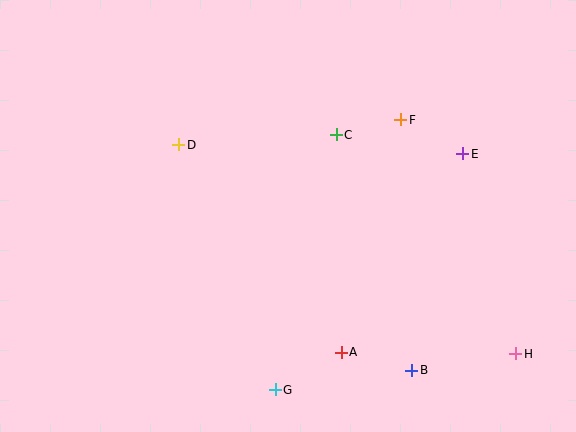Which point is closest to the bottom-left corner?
Point G is closest to the bottom-left corner.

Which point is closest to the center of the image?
Point C at (336, 135) is closest to the center.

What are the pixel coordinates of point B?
Point B is at (412, 370).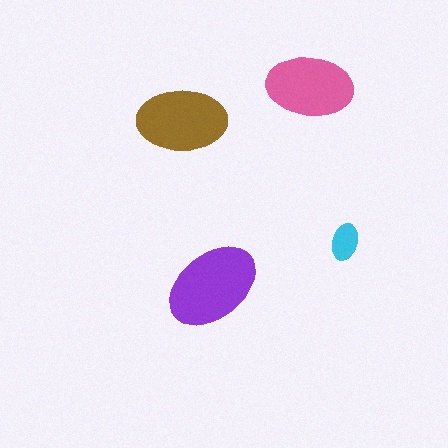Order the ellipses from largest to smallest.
the purple one, the brown one, the pink one, the cyan one.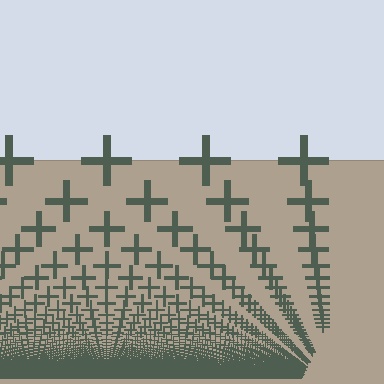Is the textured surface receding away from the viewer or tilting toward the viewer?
The surface appears to tilt toward the viewer. Texture elements get larger and sparser toward the top.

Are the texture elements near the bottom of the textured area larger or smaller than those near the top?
Smaller. The gradient is inverted — elements near the bottom are smaller and denser.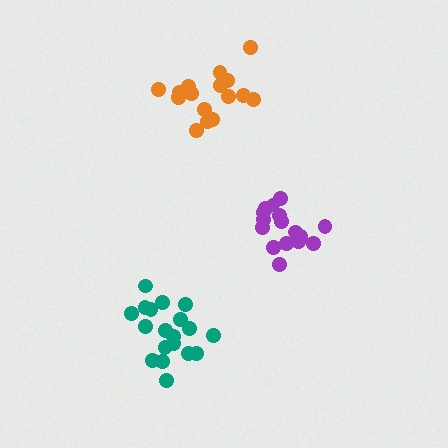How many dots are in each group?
Group 1: 19 dots, Group 2: 16 dots, Group 3: 16 dots (51 total).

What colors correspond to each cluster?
The clusters are colored: teal, purple, orange.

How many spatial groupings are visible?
There are 3 spatial groupings.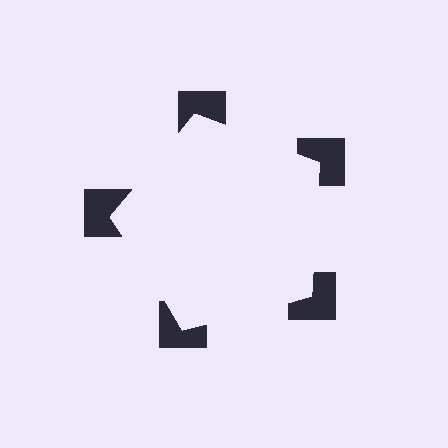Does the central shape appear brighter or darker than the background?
It typically appears slightly brighter than the background, even though no actual brightness change is drawn.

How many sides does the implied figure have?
5 sides.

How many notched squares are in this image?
There are 5 — one at each vertex of the illusory pentagon.